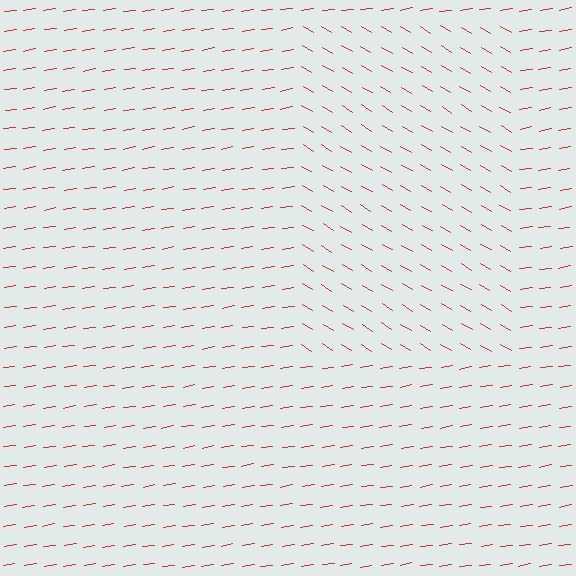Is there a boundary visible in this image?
Yes, there is a texture boundary formed by a change in line orientation.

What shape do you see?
I see a rectangle.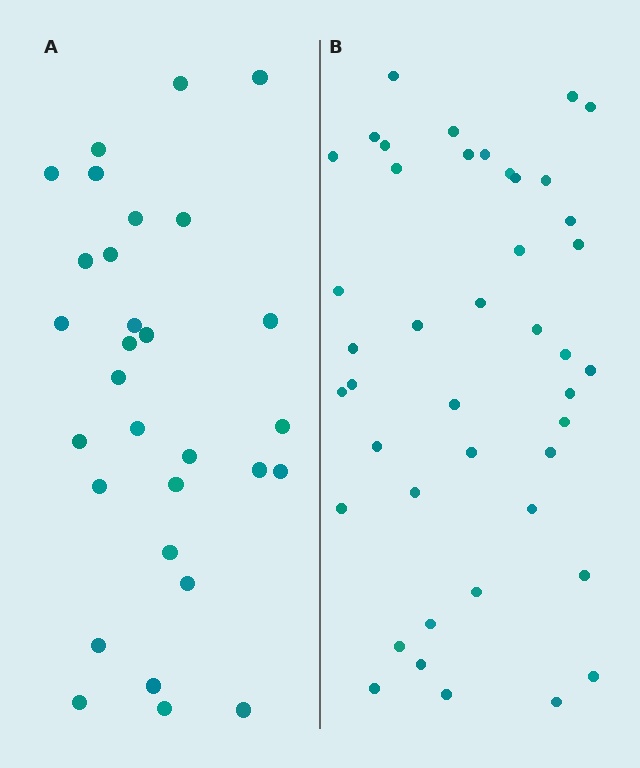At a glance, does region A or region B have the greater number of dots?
Region B (the right region) has more dots.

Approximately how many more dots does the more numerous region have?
Region B has approximately 15 more dots than region A.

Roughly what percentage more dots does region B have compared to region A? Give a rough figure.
About 45% more.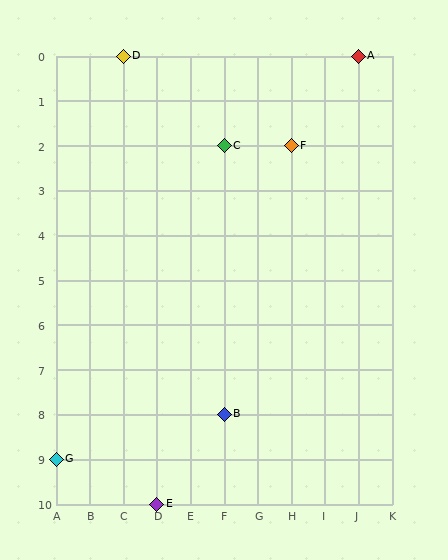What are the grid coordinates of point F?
Point F is at grid coordinates (H, 2).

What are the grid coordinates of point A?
Point A is at grid coordinates (J, 0).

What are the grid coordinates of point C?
Point C is at grid coordinates (F, 2).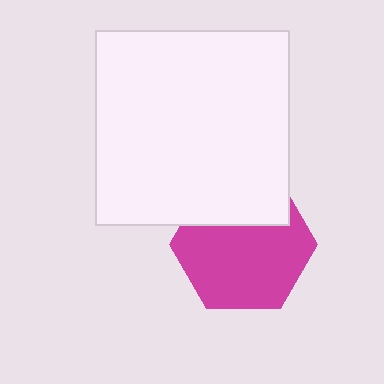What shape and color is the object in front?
The object in front is a white square.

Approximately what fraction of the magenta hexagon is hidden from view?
Roughly 30% of the magenta hexagon is hidden behind the white square.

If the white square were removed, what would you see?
You would see the complete magenta hexagon.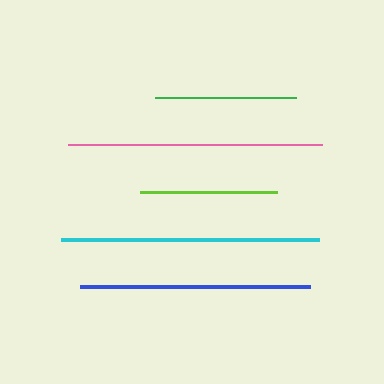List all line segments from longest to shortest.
From longest to shortest: cyan, pink, blue, green, lime.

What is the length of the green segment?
The green segment is approximately 140 pixels long.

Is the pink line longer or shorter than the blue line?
The pink line is longer than the blue line.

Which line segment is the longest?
The cyan line is the longest at approximately 257 pixels.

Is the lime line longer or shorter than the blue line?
The blue line is longer than the lime line.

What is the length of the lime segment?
The lime segment is approximately 137 pixels long.